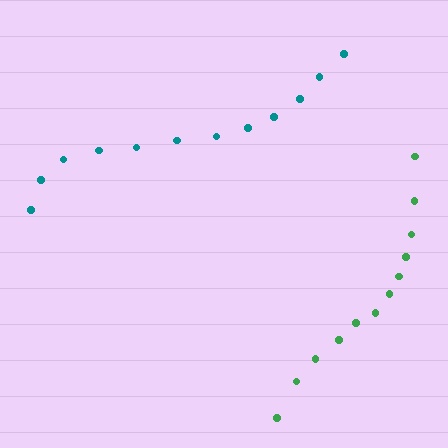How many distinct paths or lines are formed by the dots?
There are 2 distinct paths.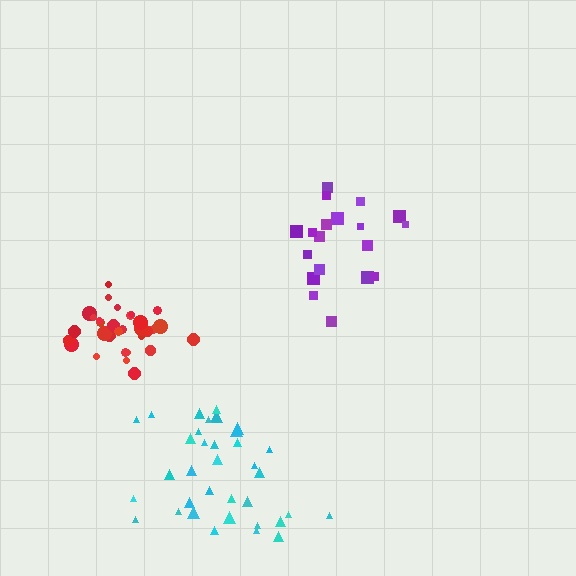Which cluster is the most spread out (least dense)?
Cyan.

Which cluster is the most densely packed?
Red.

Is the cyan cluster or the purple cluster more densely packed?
Purple.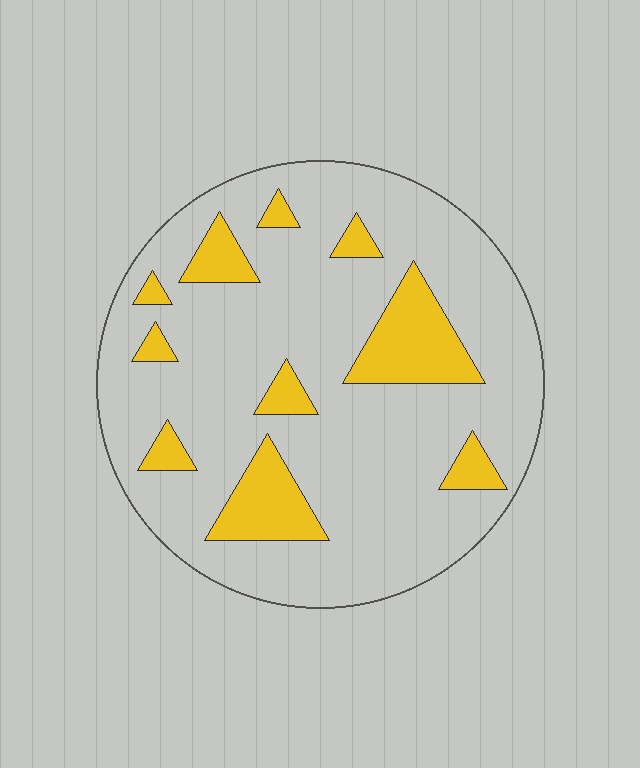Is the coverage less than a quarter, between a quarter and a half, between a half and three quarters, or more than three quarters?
Less than a quarter.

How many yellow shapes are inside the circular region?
10.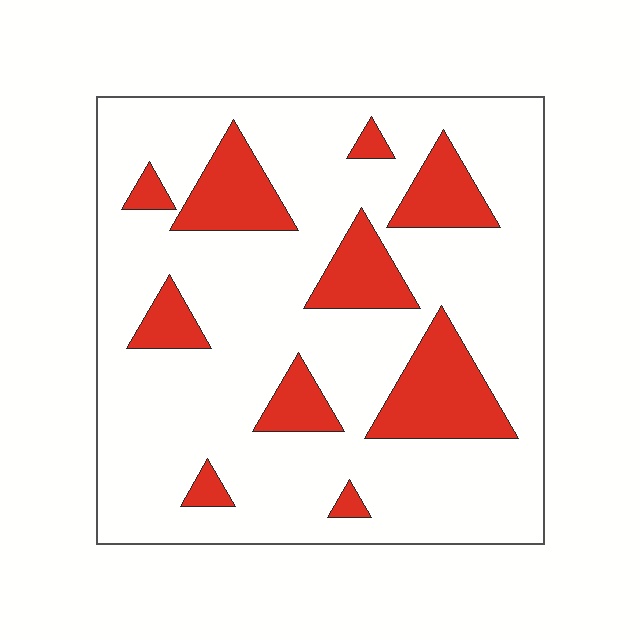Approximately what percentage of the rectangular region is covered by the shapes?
Approximately 20%.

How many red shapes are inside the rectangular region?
10.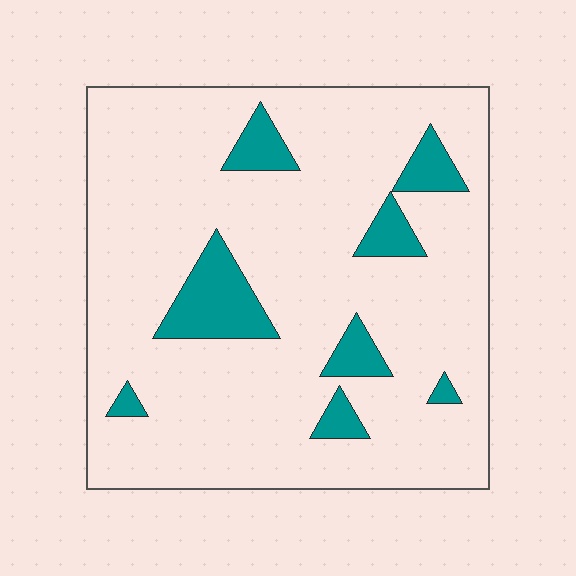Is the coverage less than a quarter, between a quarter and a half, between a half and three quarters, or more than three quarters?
Less than a quarter.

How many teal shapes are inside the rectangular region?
8.